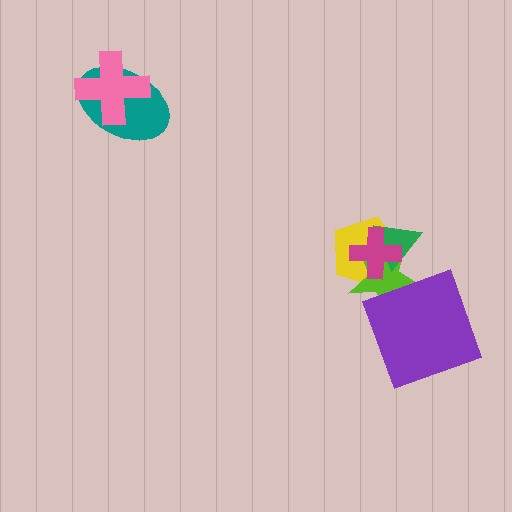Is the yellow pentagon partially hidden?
Yes, it is partially covered by another shape.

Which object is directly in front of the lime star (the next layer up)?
The purple square is directly in front of the lime star.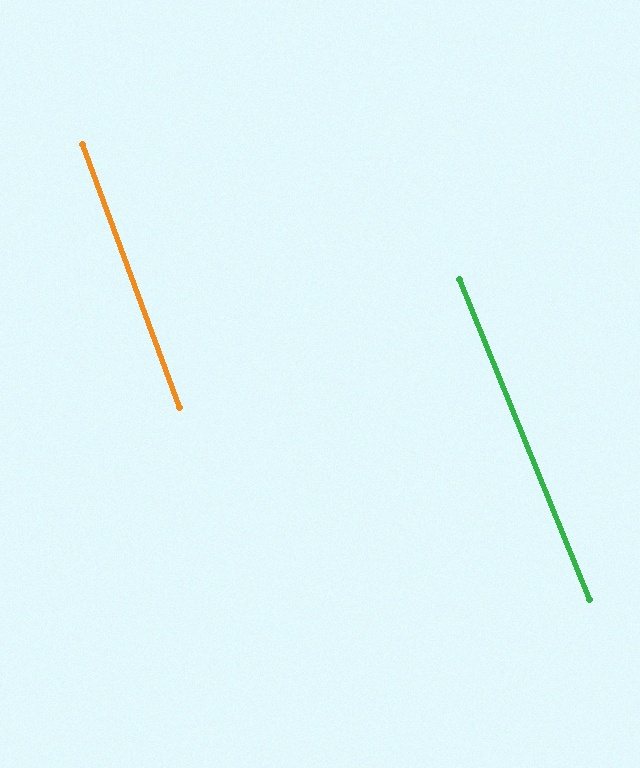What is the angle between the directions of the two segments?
Approximately 2 degrees.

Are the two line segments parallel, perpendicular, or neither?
Parallel — their directions differ by only 1.8°.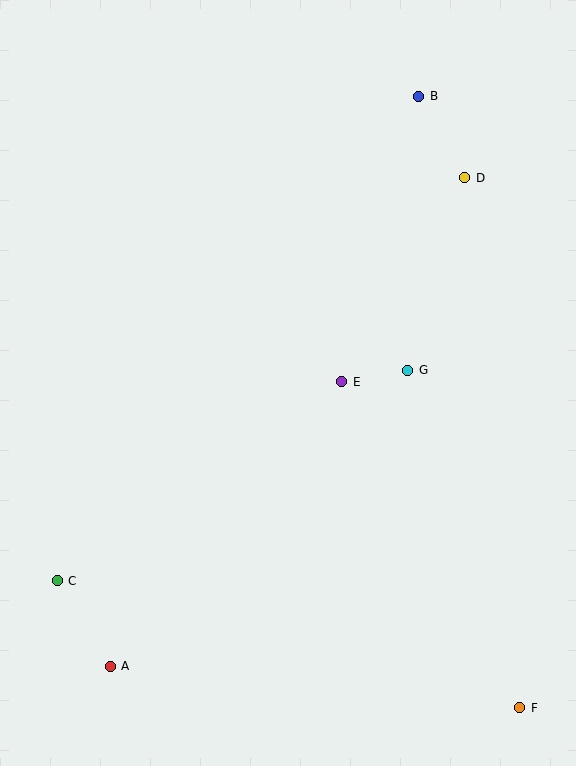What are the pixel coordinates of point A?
Point A is at (110, 667).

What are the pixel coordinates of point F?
Point F is at (520, 708).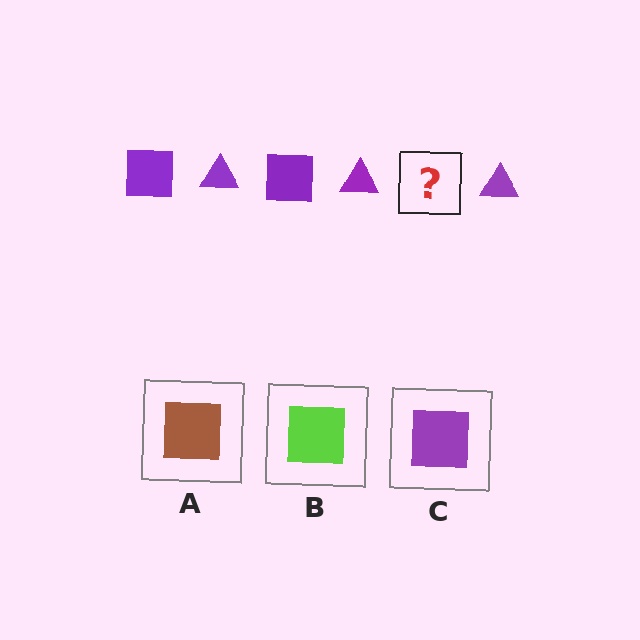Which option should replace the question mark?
Option C.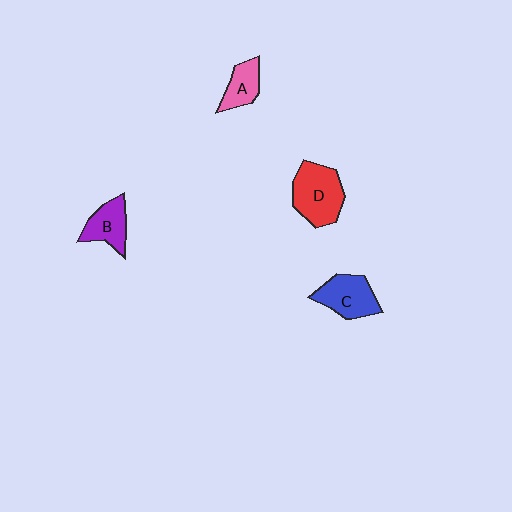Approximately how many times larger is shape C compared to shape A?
Approximately 1.5 times.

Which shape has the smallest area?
Shape A (pink).